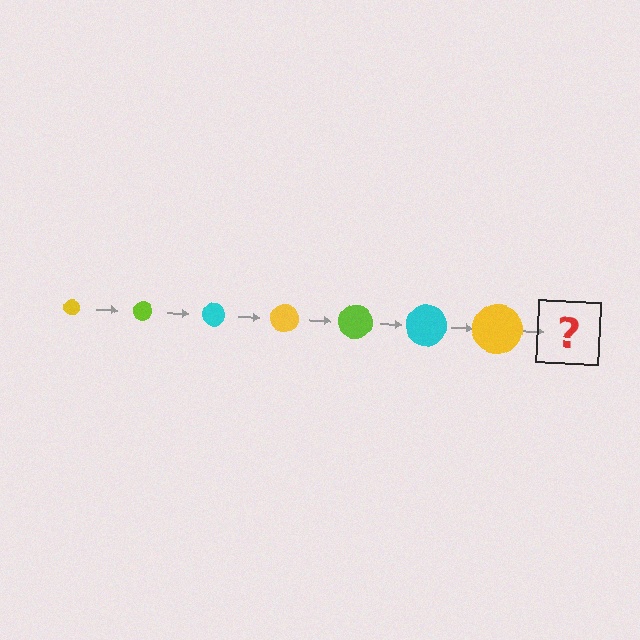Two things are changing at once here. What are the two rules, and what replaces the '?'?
The two rules are that the circle grows larger each step and the color cycles through yellow, lime, and cyan. The '?' should be a lime circle, larger than the previous one.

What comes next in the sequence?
The next element should be a lime circle, larger than the previous one.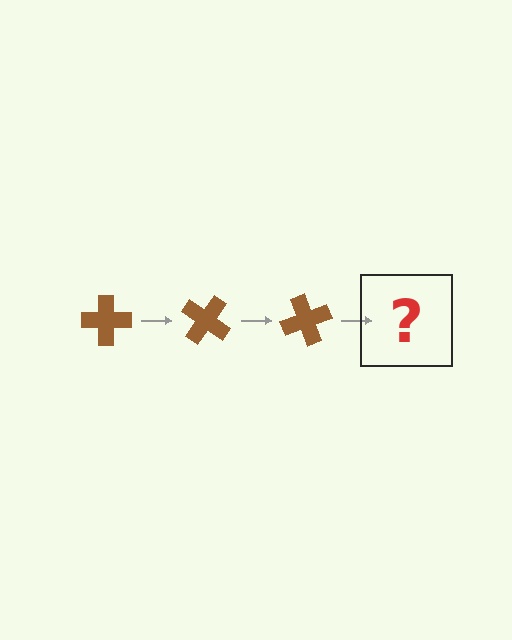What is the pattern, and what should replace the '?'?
The pattern is that the cross rotates 35 degrees each step. The '?' should be a brown cross rotated 105 degrees.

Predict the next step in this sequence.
The next step is a brown cross rotated 105 degrees.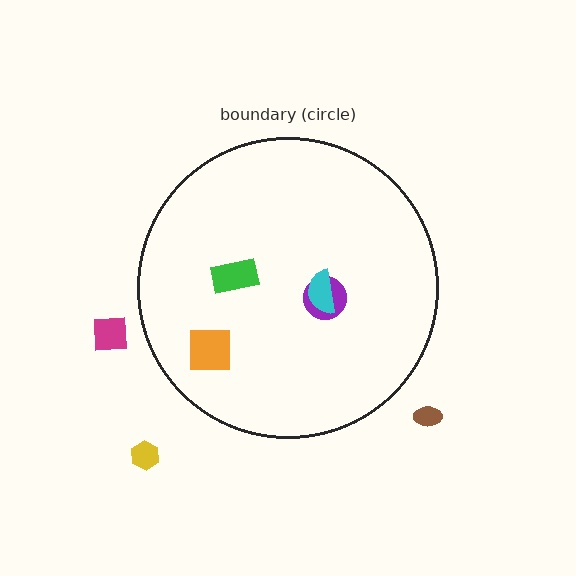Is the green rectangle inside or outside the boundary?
Inside.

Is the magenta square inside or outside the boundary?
Outside.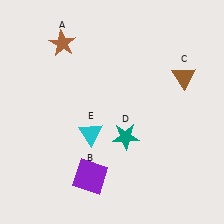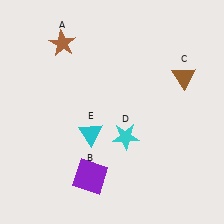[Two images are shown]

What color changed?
The star (D) changed from teal in Image 1 to cyan in Image 2.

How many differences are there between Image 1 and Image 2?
There is 1 difference between the two images.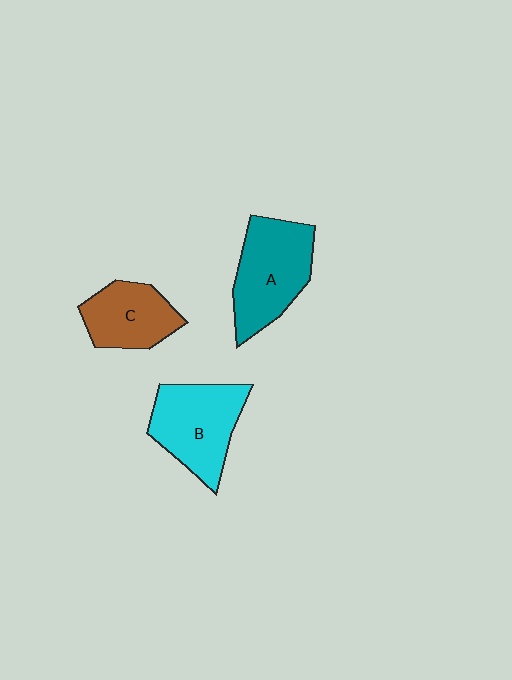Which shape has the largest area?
Shape A (teal).